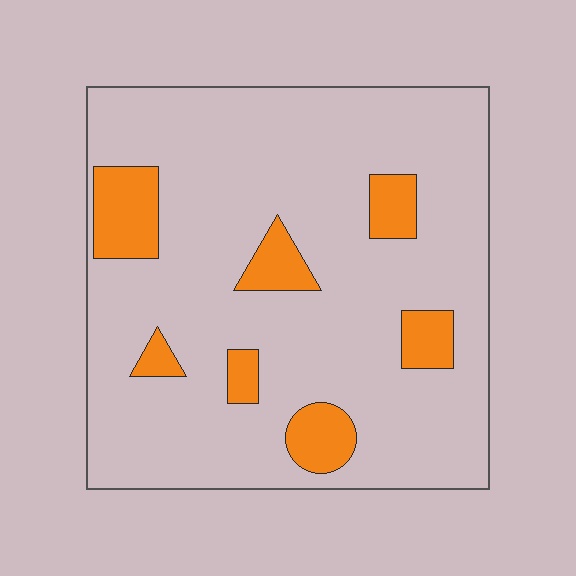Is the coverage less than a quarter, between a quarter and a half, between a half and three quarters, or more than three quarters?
Less than a quarter.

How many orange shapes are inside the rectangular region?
7.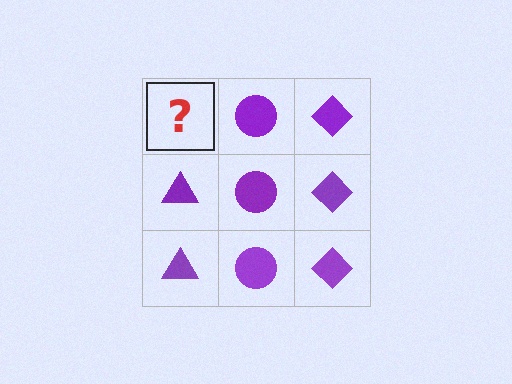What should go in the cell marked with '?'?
The missing cell should contain a purple triangle.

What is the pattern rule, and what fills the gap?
The rule is that each column has a consistent shape. The gap should be filled with a purple triangle.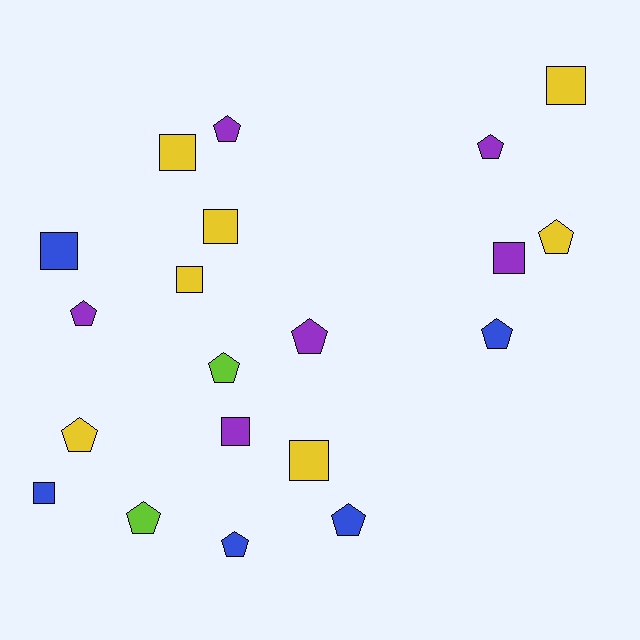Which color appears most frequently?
Yellow, with 7 objects.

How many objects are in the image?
There are 20 objects.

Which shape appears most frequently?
Pentagon, with 11 objects.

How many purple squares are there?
There are 2 purple squares.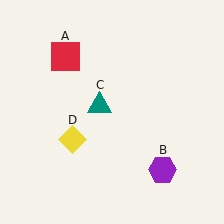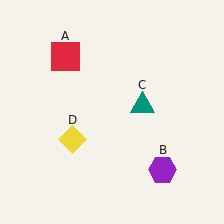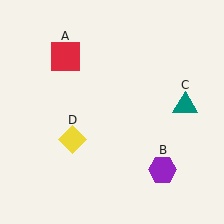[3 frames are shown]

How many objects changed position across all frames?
1 object changed position: teal triangle (object C).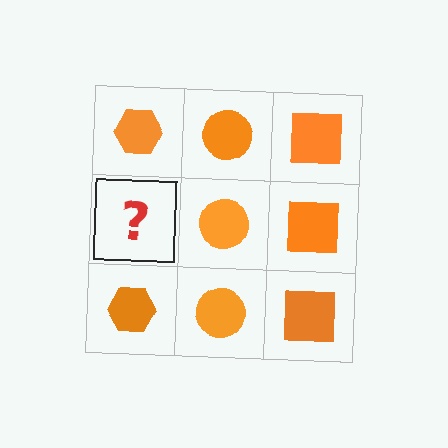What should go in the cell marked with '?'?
The missing cell should contain an orange hexagon.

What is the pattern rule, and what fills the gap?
The rule is that each column has a consistent shape. The gap should be filled with an orange hexagon.